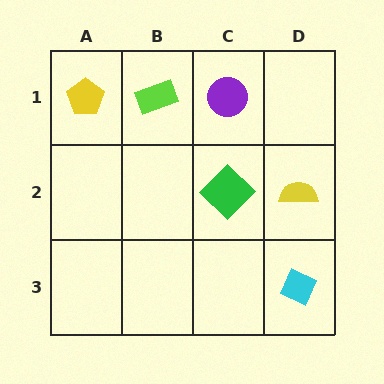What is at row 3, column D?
A cyan diamond.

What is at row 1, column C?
A purple circle.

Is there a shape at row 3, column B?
No, that cell is empty.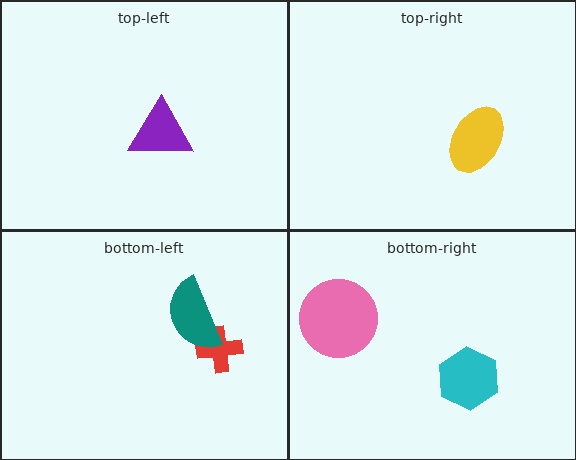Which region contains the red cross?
The bottom-left region.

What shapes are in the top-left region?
The purple triangle.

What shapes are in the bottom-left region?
The red cross, the teal semicircle.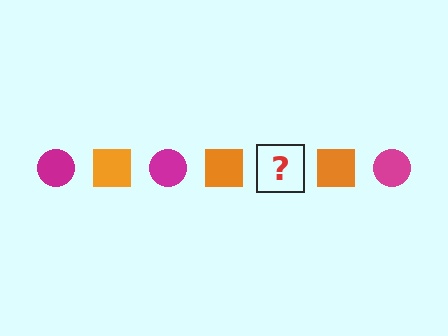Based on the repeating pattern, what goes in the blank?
The blank should be a magenta circle.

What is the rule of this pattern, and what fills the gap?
The rule is that the pattern alternates between magenta circle and orange square. The gap should be filled with a magenta circle.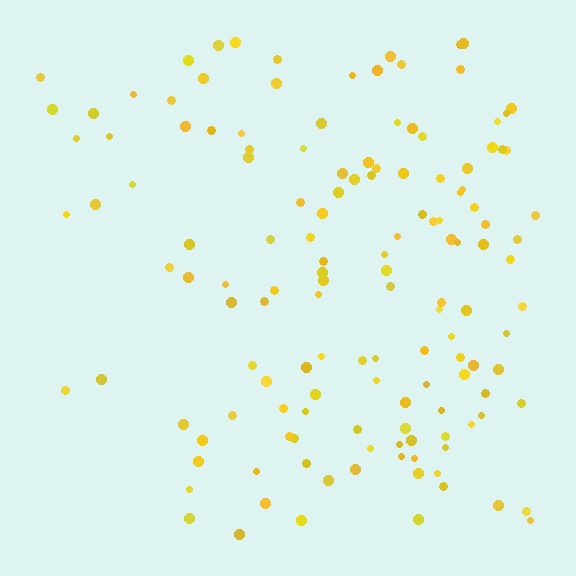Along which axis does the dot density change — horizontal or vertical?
Horizontal.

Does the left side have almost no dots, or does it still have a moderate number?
Still a moderate number, just noticeably fewer than the right.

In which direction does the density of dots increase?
From left to right, with the right side densest.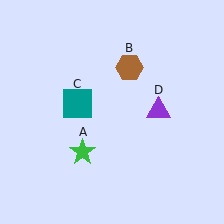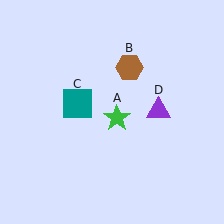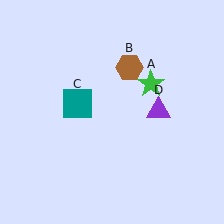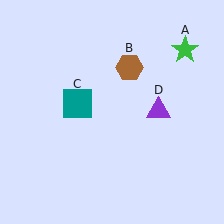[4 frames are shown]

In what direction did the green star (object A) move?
The green star (object A) moved up and to the right.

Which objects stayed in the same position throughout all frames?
Brown hexagon (object B) and teal square (object C) and purple triangle (object D) remained stationary.